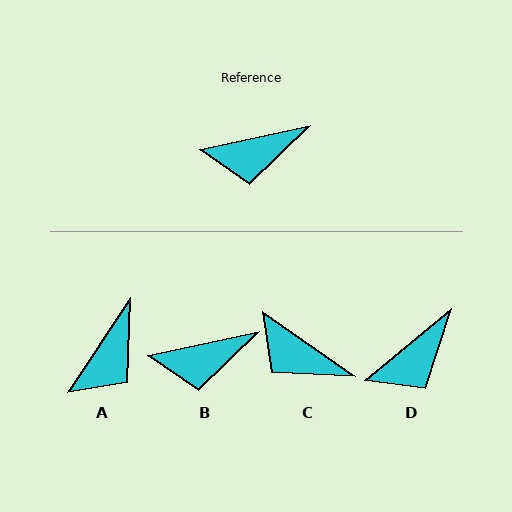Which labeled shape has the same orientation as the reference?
B.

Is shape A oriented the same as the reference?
No, it is off by about 44 degrees.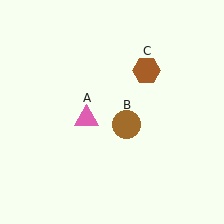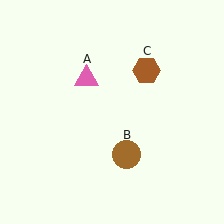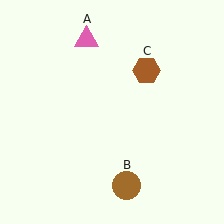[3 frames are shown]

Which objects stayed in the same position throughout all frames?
Brown hexagon (object C) remained stationary.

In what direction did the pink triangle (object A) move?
The pink triangle (object A) moved up.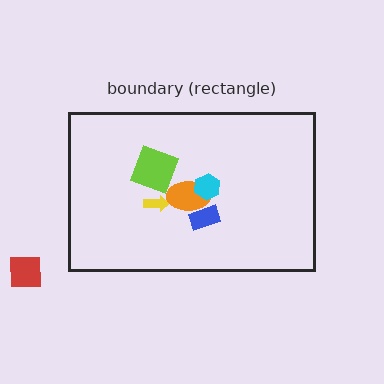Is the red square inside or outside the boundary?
Outside.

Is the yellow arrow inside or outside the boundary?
Inside.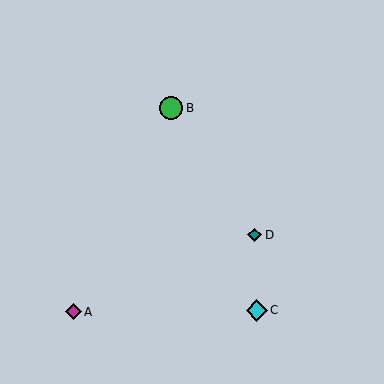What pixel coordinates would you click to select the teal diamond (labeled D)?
Click at (255, 235) to select the teal diamond D.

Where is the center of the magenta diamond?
The center of the magenta diamond is at (74, 312).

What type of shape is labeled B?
Shape B is a green circle.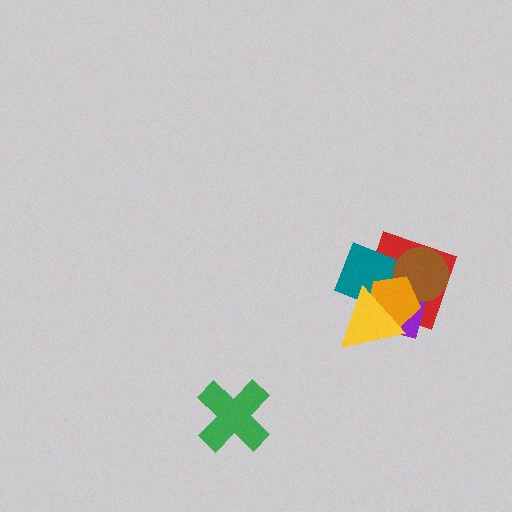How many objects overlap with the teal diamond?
5 objects overlap with the teal diamond.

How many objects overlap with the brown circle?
4 objects overlap with the brown circle.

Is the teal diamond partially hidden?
Yes, it is partially covered by another shape.